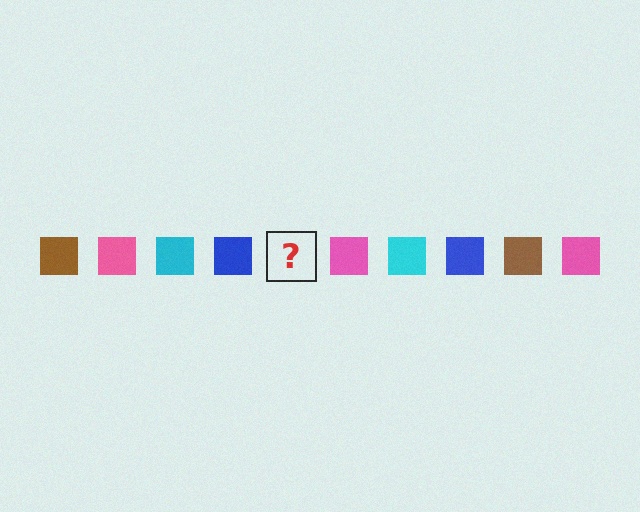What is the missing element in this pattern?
The missing element is a brown square.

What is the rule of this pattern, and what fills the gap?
The rule is that the pattern cycles through brown, pink, cyan, blue squares. The gap should be filled with a brown square.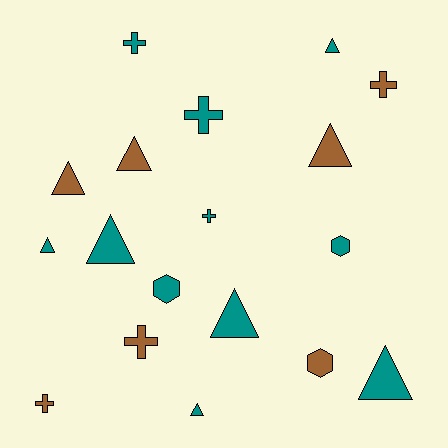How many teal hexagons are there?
There are 2 teal hexagons.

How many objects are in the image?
There are 18 objects.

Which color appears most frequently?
Teal, with 11 objects.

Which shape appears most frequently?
Triangle, with 9 objects.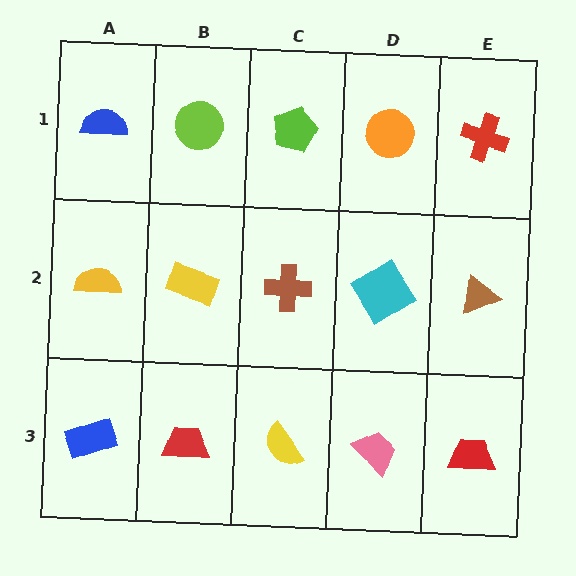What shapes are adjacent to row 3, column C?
A brown cross (row 2, column C), a red trapezoid (row 3, column B), a pink trapezoid (row 3, column D).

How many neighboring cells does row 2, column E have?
3.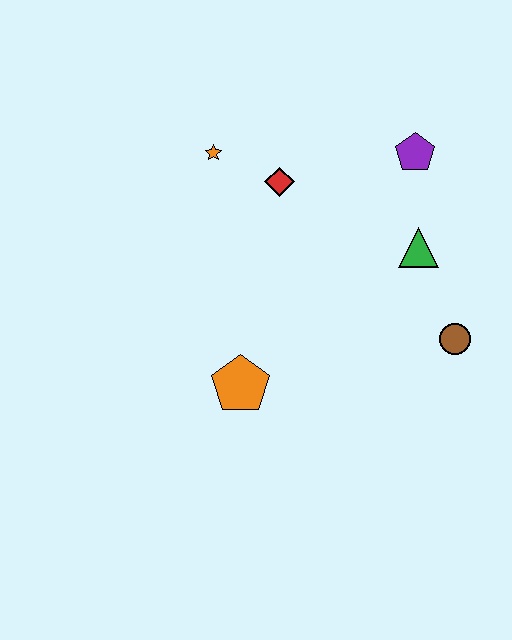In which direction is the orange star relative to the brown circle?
The orange star is to the left of the brown circle.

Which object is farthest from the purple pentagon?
The orange pentagon is farthest from the purple pentagon.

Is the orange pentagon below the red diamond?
Yes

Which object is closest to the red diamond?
The orange star is closest to the red diamond.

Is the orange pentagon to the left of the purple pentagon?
Yes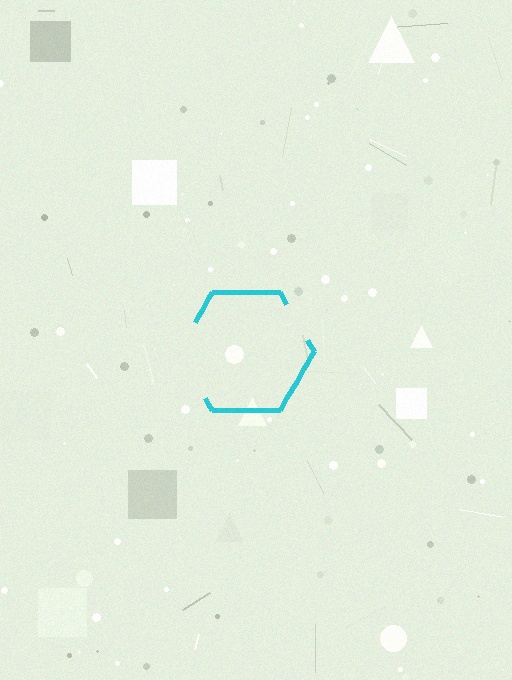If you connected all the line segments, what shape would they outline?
They would outline a hexagon.